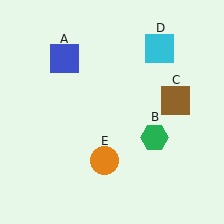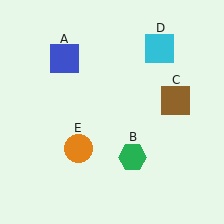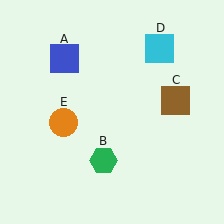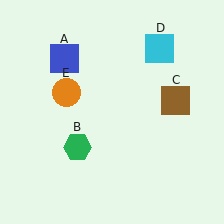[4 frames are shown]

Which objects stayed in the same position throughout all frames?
Blue square (object A) and brown square (object C) and cyan square (object D) remained stationary.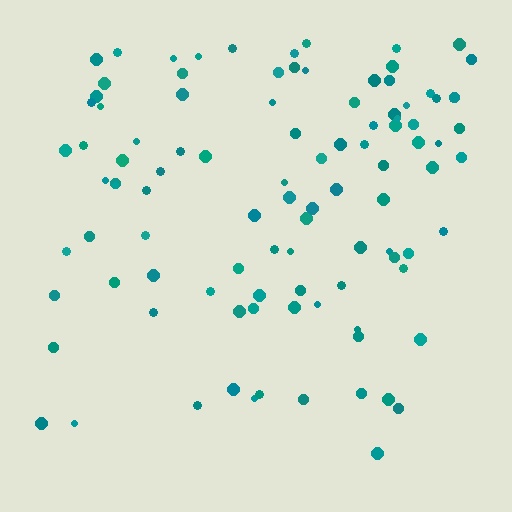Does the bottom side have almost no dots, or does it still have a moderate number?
Still a moderate number, just noticeably fewer than the top.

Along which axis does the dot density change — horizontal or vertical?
Vertical.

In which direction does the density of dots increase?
From bottom to top, with the top side densest.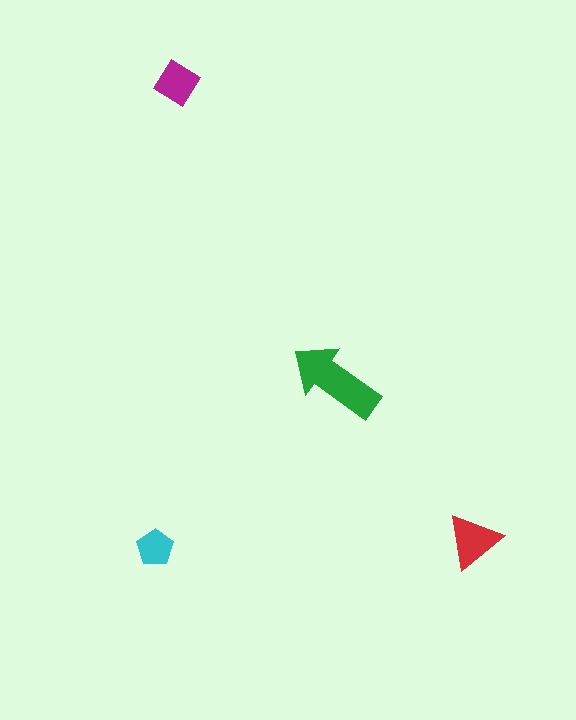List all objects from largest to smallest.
The green arrow, the red triangle, the magenta diamond, the cyan pentagon.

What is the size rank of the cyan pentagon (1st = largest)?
4th.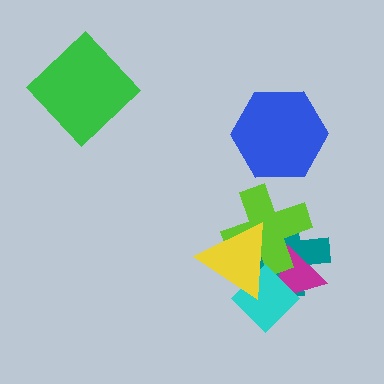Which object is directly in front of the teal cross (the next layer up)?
The magenta triangle is directly in front of the teal cross.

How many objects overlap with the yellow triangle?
4 objects overlap with the yellow triangle.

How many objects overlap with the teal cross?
4 objects overlap with the teal cross.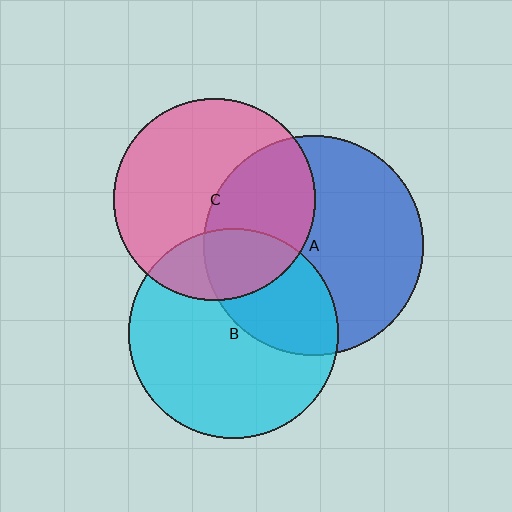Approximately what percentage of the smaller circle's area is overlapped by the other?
Approximately 40%.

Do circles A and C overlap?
Yes.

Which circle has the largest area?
Circle A (blue).